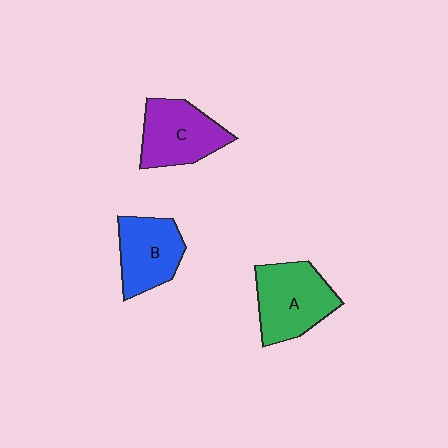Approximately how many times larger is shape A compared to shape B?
Approximately 1.2 times.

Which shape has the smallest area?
Shape B (blue).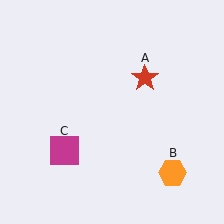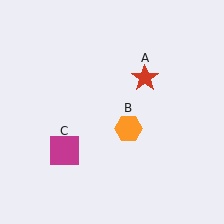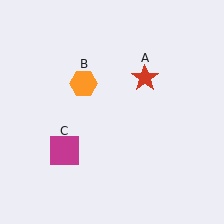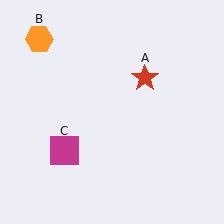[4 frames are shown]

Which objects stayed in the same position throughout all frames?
Red star (object A) and magenta square (object C) remained stationary.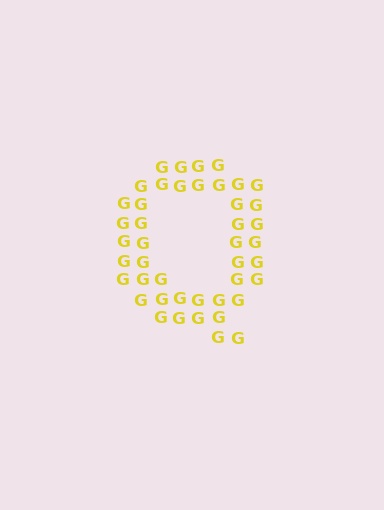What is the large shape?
The large shape is the letter Q.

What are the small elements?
The small elements are letter G's.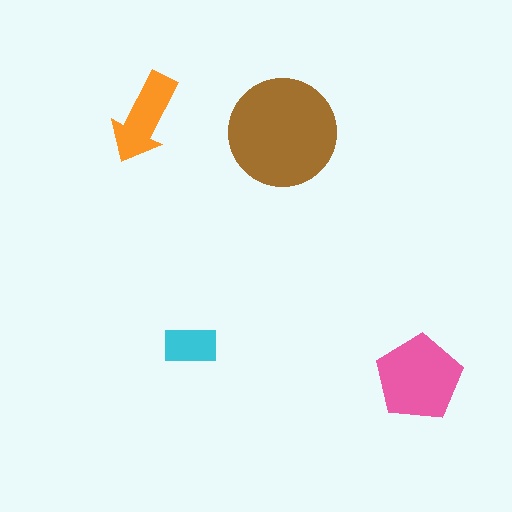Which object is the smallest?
The cyan rectangle.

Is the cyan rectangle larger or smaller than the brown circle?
Smaller.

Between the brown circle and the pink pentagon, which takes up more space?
The brown circle.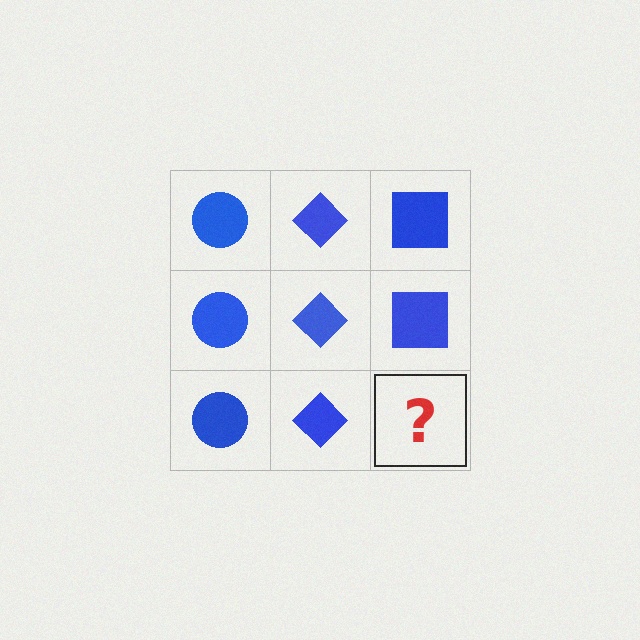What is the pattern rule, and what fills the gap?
The rule is that each column has a consistent shape. The gap should be filled with a blue square.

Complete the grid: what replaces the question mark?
The question mark should be replaced with a blue square.